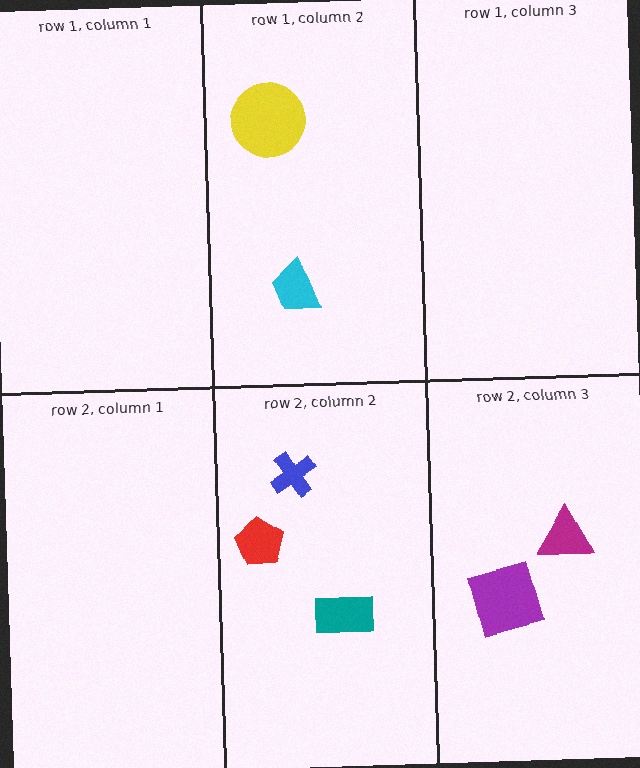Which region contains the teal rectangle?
The row 2, column 2 region.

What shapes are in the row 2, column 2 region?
The teal rectangle, the blue cross, the red pentagon.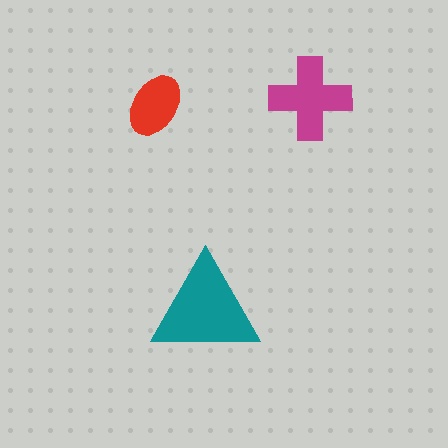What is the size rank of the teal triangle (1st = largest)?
1st.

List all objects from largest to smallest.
The teal triangle, the magenta cross, the red ellipse.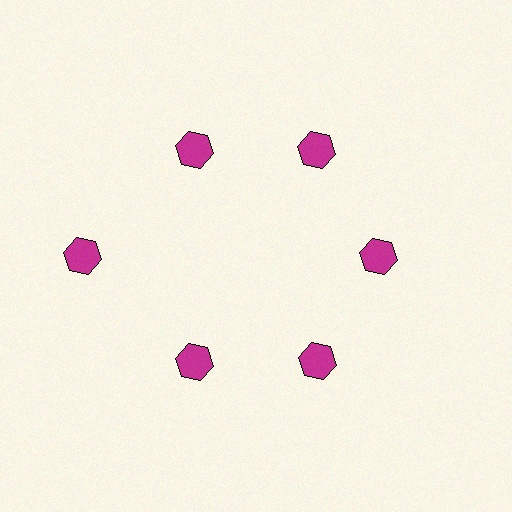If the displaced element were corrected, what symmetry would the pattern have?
It would have 6-fold rotational symmetry — the pattern would map onto itself every 60 degrees.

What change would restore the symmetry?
The symmetry would be restored by moving it inward, back onto the ring so that all 6 hexagons sit at equal angles and equal distance from the center.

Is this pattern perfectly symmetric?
No. The 6 magenta hexagons are arranged in a ring, but one element near the 9 o'clock position is pushed outward from the center, breaking the 6-fold rotational symmetry.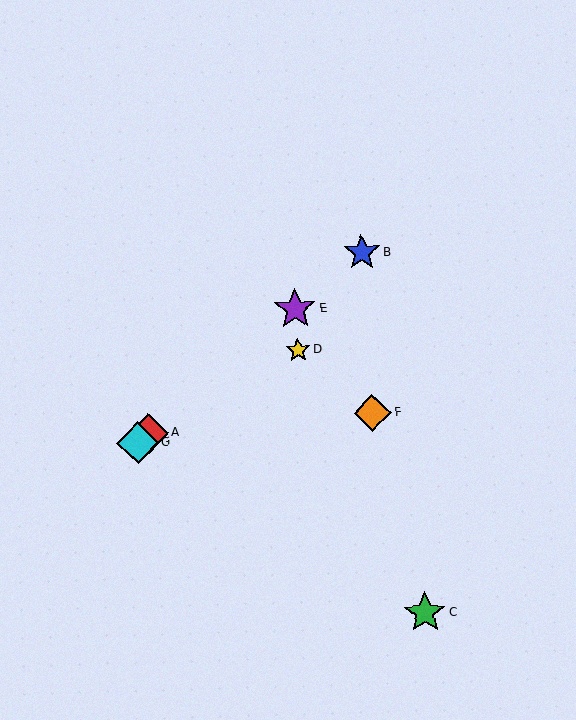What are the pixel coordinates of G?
Object G is at (138, 443).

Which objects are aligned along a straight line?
Objects A, B, E, G are aligned along a straight line.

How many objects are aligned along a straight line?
4 objects (A, B, E, G) are aligned along a straight line.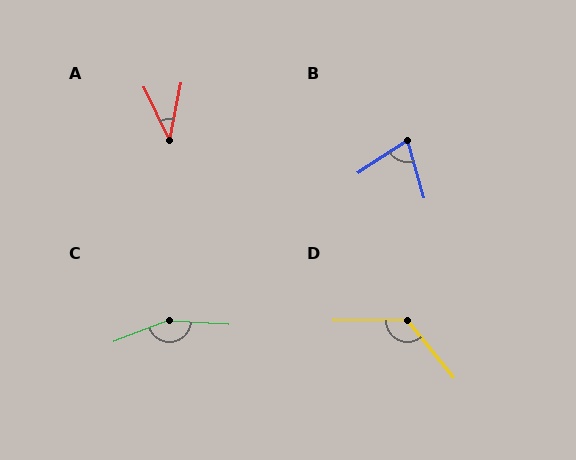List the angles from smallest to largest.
A (37°), B (73°), D (130°), C (155°).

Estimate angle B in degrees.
Approximately 73 degrees.